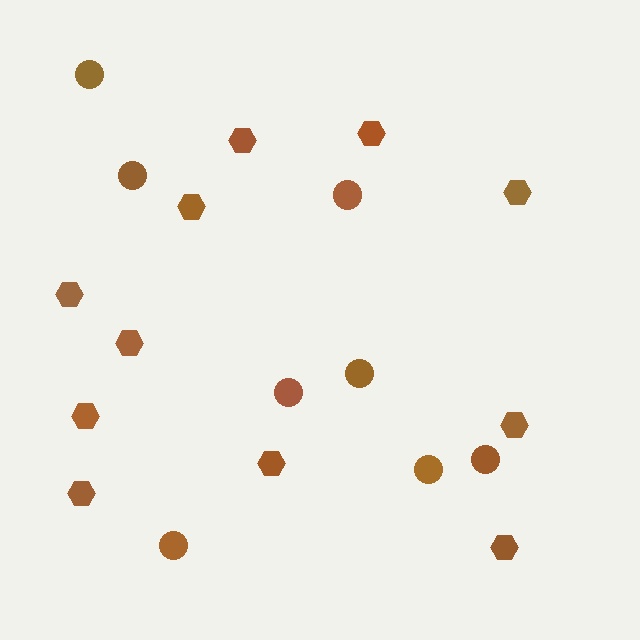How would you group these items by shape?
There are 2 groups: one group of circles (8) and one group of hexagons (11).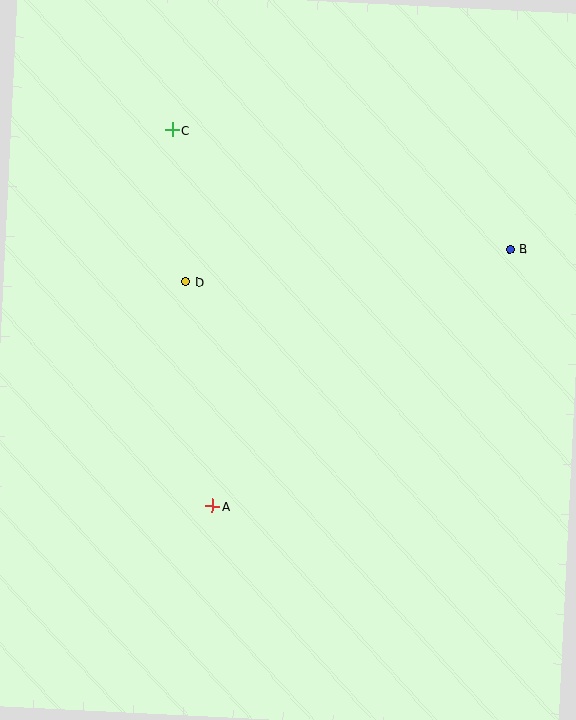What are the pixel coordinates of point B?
Point B is at (510, 249).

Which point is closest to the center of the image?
Point D at (185, 282) is closest to the center.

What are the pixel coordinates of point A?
Point A is at (212, 506).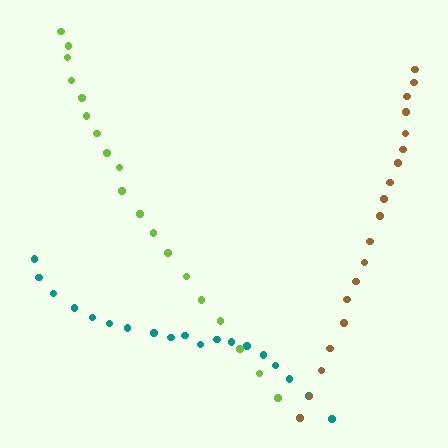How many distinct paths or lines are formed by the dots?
There are 3 distinct paths.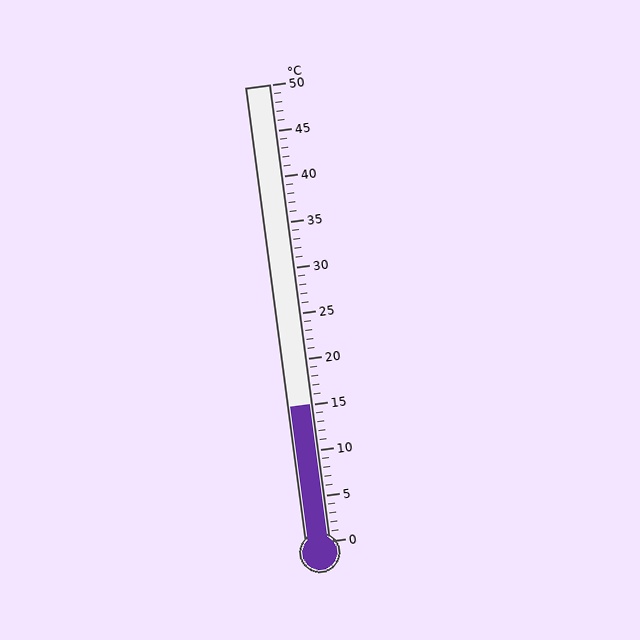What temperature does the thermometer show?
The thermometer shows approximately 15°C.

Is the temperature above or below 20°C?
The temperature is below 20°C.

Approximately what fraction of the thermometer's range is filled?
The thermometer is filled to approximately 30% of its range.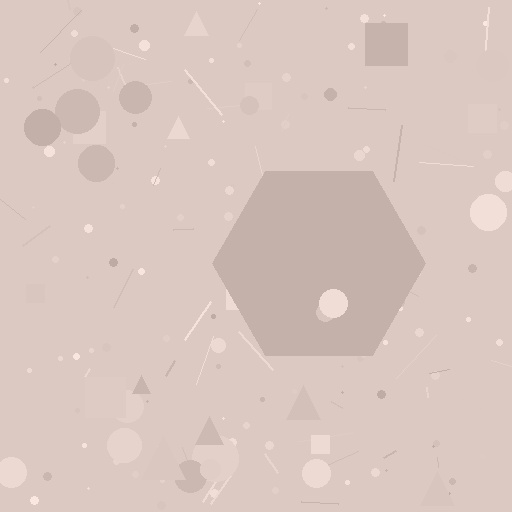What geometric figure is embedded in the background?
A hexagon is embedded in the background.